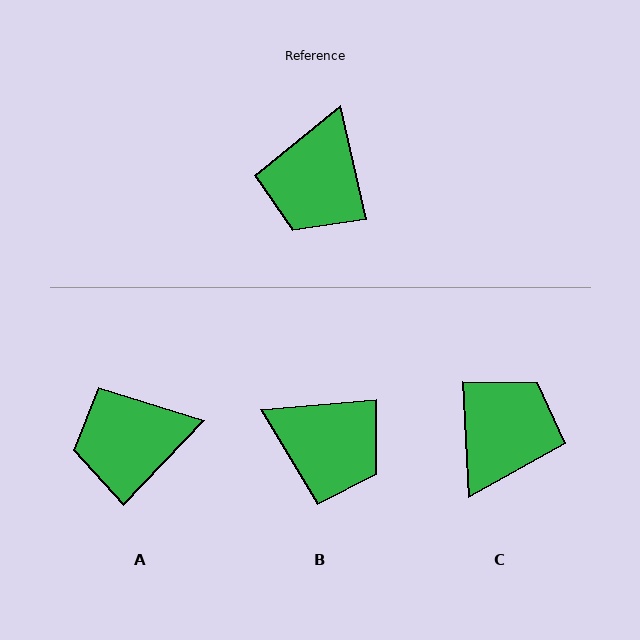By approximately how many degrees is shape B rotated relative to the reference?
Approximately 82 degrees counter-clockwise.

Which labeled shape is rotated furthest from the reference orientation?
C, about 170 degrees away.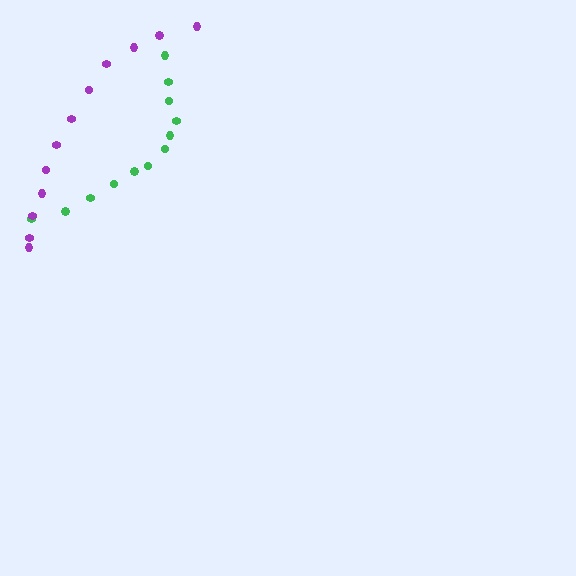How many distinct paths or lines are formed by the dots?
There are 2 distinct paths.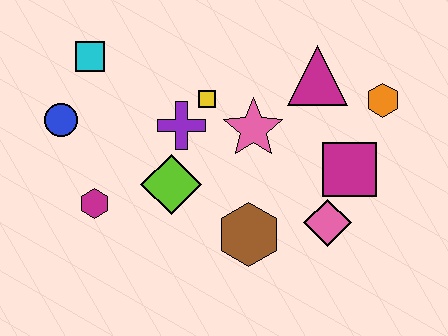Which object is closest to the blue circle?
The cyan square is closest to the blue circle.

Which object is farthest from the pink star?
The blue circle is farthest from the pink star.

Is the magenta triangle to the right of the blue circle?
Yes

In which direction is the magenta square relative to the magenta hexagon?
The magenta square is to the right of the magenta hexagon.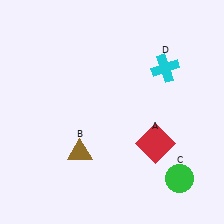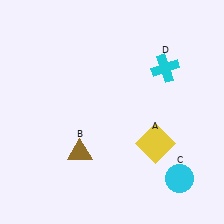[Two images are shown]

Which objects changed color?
A changed from red to yellow. C changed from green to cyan.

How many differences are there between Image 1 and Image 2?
There are 2 differences between the two images.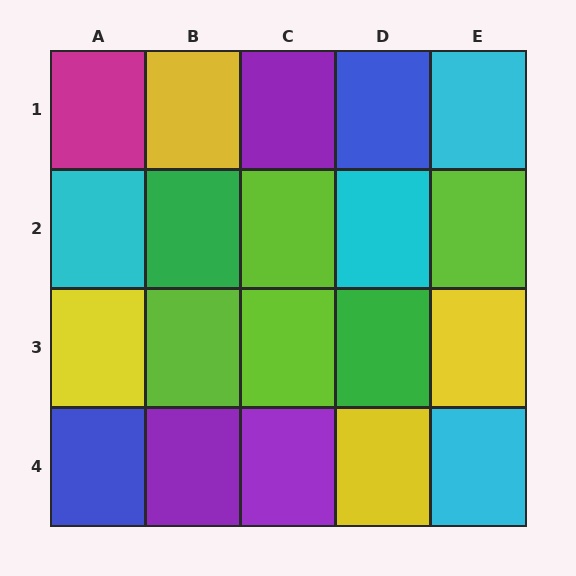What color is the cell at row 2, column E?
Lime.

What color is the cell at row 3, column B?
Lime.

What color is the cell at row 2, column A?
Cyan.